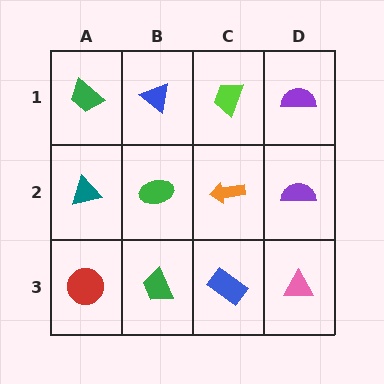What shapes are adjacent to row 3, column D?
A purple semicircle (row 2, column D), a blue rectangle (row 3, column C).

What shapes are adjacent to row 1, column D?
A purple semicircle (row 2, column D), a lime trapezoid (row 1, column C).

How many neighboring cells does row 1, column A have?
2.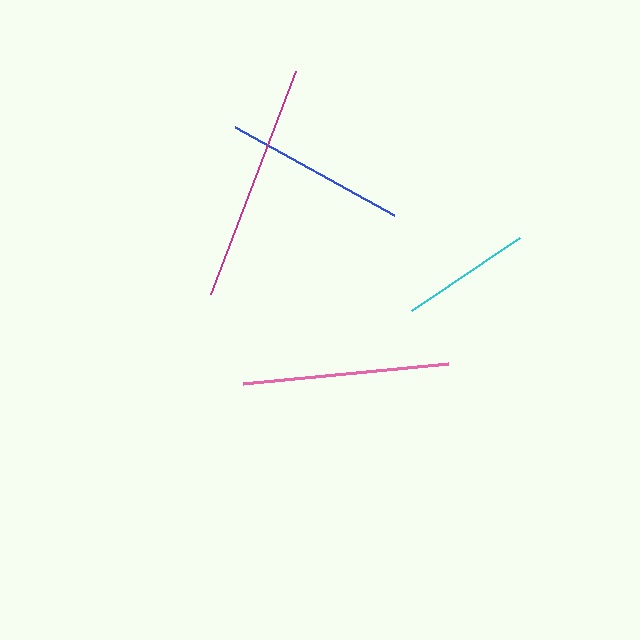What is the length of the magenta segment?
The magenta segment is approximately 238 pixels long.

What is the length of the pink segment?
The pink segment is approximately 206 pixels long.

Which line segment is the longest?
The magenta line is the longest at approximately 238 pixels.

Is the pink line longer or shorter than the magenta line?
The magenta line is longer than the pink line.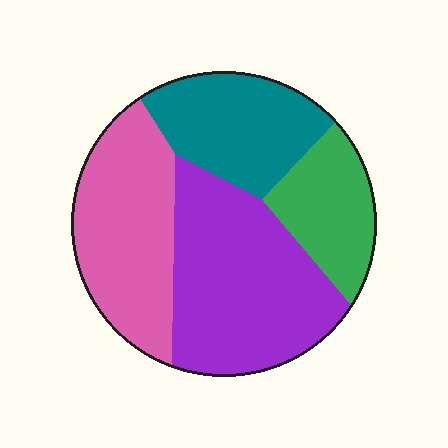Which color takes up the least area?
Green, at roughly 15%.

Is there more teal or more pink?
Pink.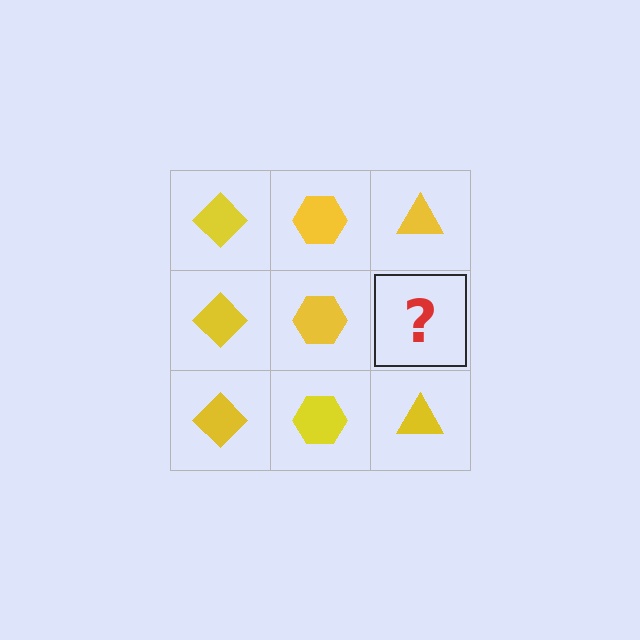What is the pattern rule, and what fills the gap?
The rule is that each column has a consistent shape. The gap should be filled with a yellow triangle.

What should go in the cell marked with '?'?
The missing cell should contain a yellow triangle.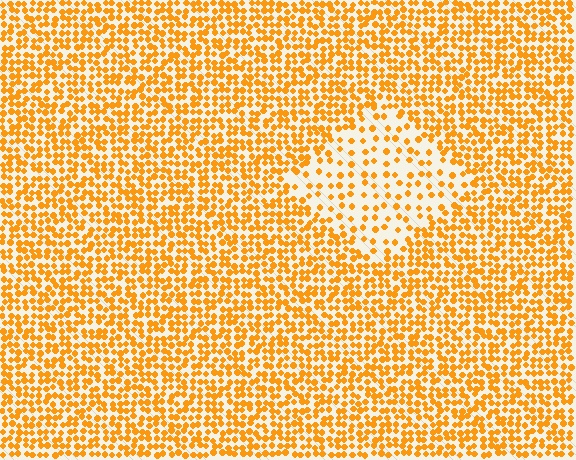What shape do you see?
I see a diamond.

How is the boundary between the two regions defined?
The boundary is defined by a change in element density (approximately 2.4x ratio). All elements are the same color, size, and shape.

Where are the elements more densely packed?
The elements are more densely packed outside the diamond boundary.